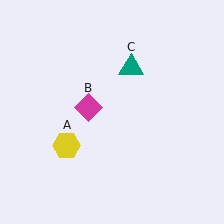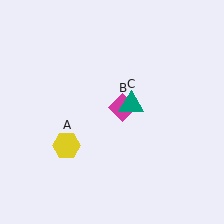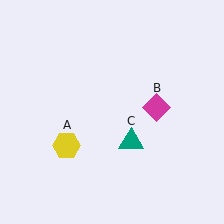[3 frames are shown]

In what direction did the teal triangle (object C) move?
The teal triangle (object C) moved down.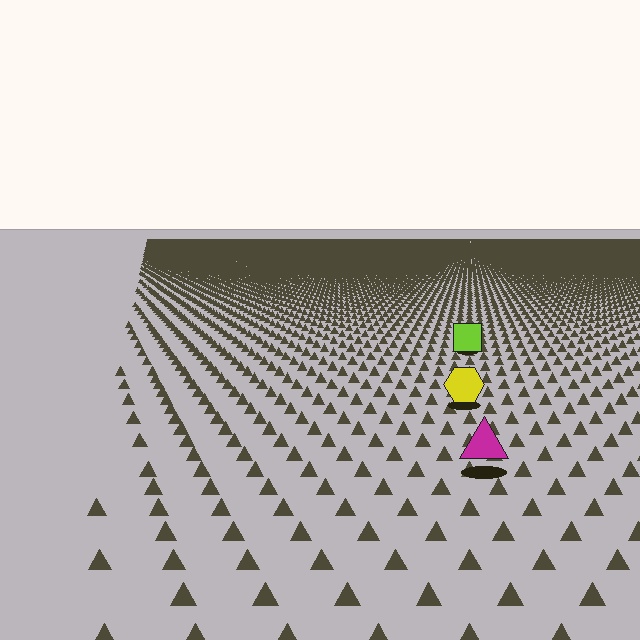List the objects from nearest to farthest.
From nearest to farthest: the magenta triangle, the yellow hexagon, the lime square.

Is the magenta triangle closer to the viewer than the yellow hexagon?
Yes. The magenta triangle is closer — you can tell from the texture gradient: the ground texture is coarser near it.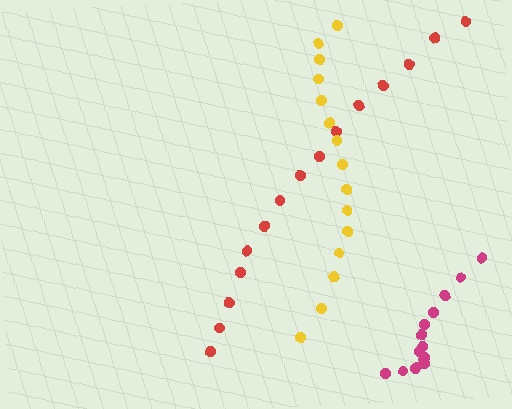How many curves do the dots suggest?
There are 3 distinct paths.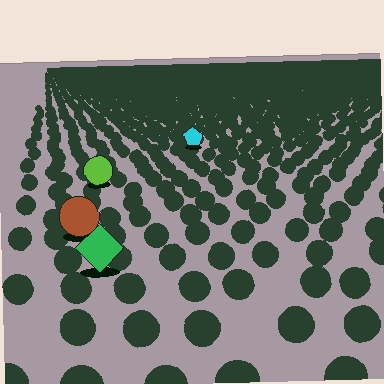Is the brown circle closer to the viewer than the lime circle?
Yes. The brown circle is closer — you can tell from the texture gradient: the ground texture is coarser near it.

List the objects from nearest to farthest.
From nearest to farthest: the green diamond, the brown circle, the lime circle, the cyan pentagon.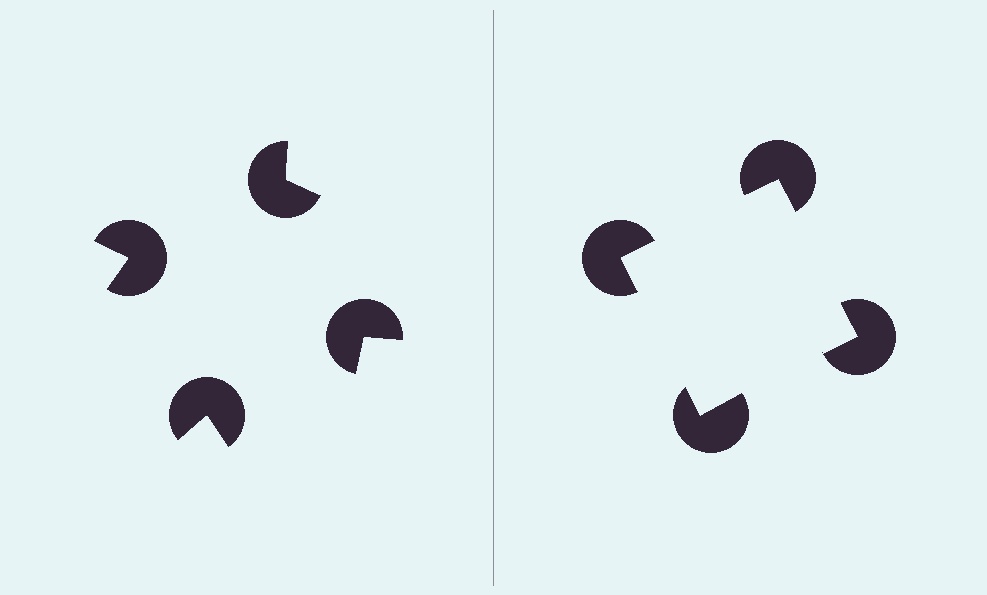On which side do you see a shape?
An illusory square appears on the right side. On the left side the wedge cuts are rotated, so no coherent shape forms.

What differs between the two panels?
The pac-man discs are positioned identically on both sides; only the wedge orientations differ. On the right they align to a square; on the left they are misaligned.